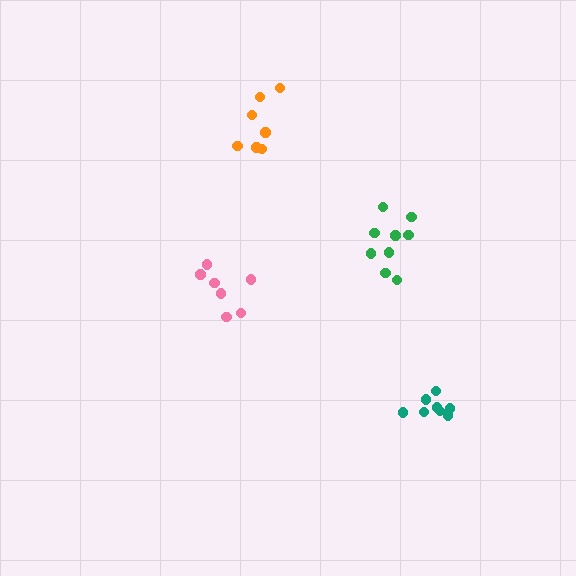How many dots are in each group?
Group 1: 7 dots, Group 2: 8 dots, Group 3: 7 dots, Group 4: 9 dots (31 total).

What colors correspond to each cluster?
The clusters are colored: pink, teal, orange, green.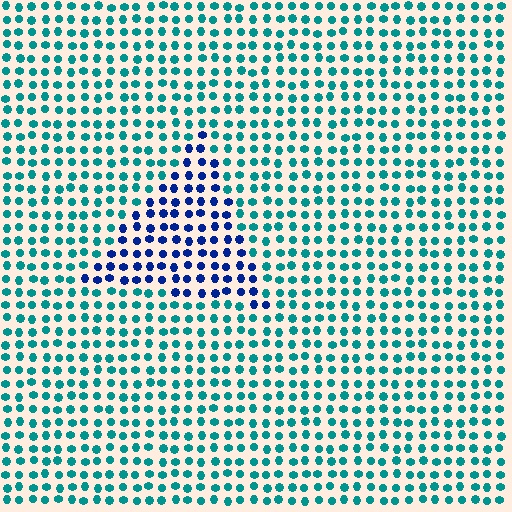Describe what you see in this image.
The image is filled with small teal elements in a uniform arrangement. A triangle-shaped region is visible where the elements are tinted to a slightly different hue, forming a subtle color boundary.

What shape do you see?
I see a triangle.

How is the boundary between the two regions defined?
The boundary is defined purely by a slight shift in hue (about 49 degrees). Spacing, size, and orientation are identical on both sides.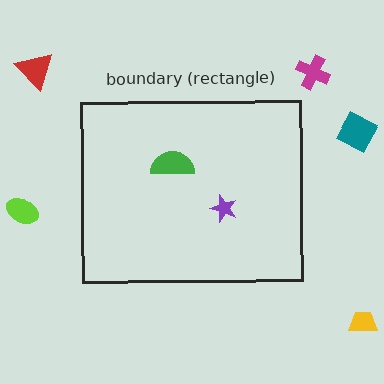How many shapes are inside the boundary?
2 inside, 5 outside.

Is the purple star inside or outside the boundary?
Inside.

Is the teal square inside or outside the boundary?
Outside.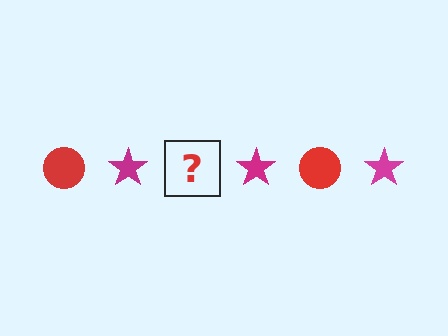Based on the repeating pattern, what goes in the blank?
The blank should be a red circle.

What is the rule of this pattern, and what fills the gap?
The rule is that the pattern alternates between red circle and magenta star. The gap should be filled with a red circle.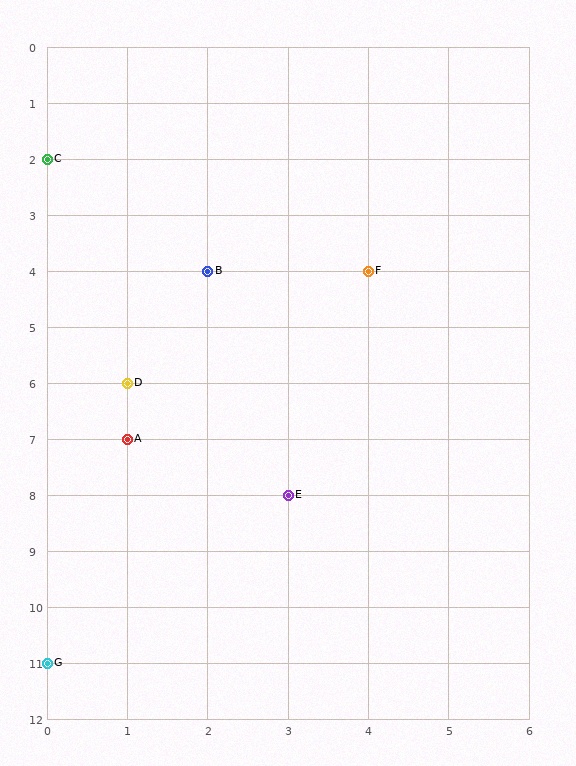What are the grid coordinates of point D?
Point D is at grid coordinates (1, 6).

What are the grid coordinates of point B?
Point B is at grid coordinates (2, 4).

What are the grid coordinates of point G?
Point G is at grid coordinates (0, 11).